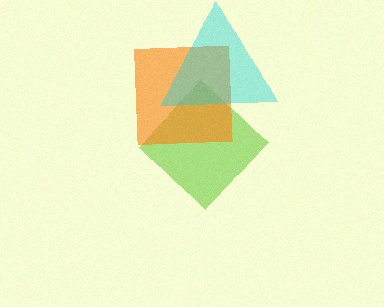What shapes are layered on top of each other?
The layered shapes are: a lime diamond, an orange square, a cyan triangle.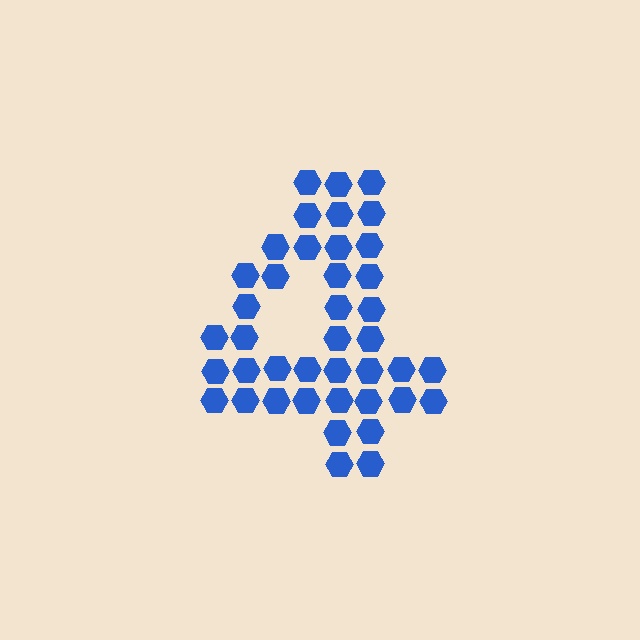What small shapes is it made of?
It is made of small hexagons.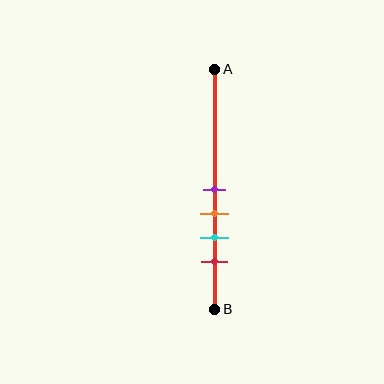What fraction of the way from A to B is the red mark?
The red mark is approximately 80% (0.8) of the way from A to B.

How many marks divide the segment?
There are 4 marks dividing the segment.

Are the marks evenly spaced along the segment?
Yes, the marks are approximately evenly spaced.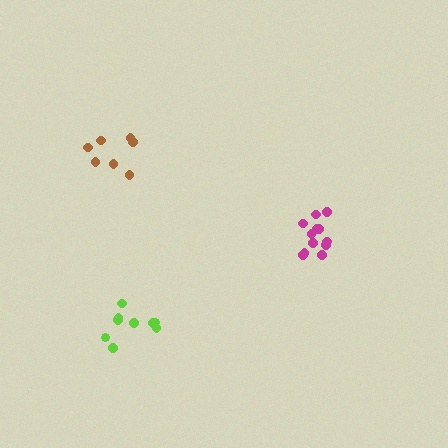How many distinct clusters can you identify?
There are 3 distinct clusters.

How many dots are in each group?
Group 1: 12 dots, Group 2: 7 dots, Group 3: 9 dots (28 total).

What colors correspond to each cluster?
The clusters are colored: magenta, brown, lime.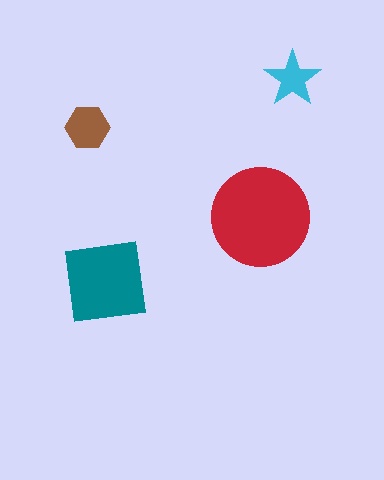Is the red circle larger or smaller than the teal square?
Larger.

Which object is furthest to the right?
The cyan star is rightmost.